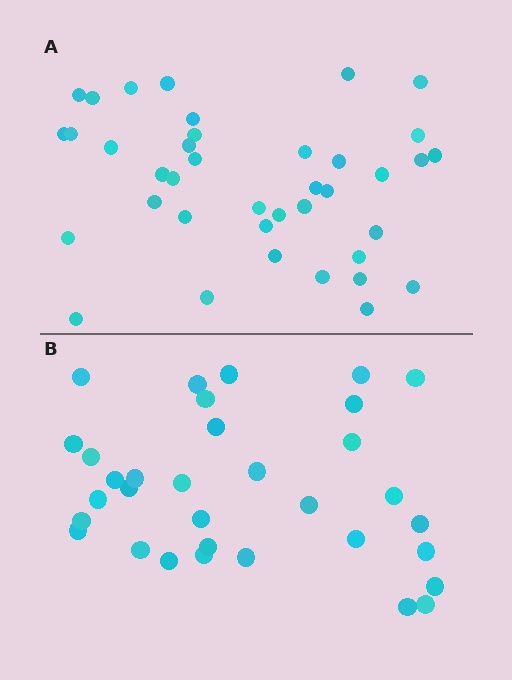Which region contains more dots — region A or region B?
Region A (the top region) has more dots.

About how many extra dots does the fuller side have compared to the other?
Region A has about 6 more dots than region B.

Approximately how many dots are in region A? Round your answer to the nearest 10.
About 40 dots. (The exact count is 39, which rounds to 40.)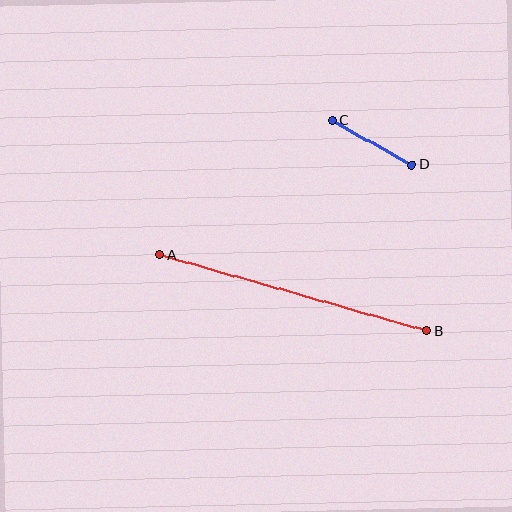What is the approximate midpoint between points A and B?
The midpoint is at approximately (293, 293) pixels.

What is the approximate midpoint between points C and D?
The midpoint is at approximately (372, 143) pixels.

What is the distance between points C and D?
The distance is approximately 91 pixels.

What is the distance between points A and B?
The distance is approximately 277 pixels.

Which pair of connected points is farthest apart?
Points A and B are farthest apart.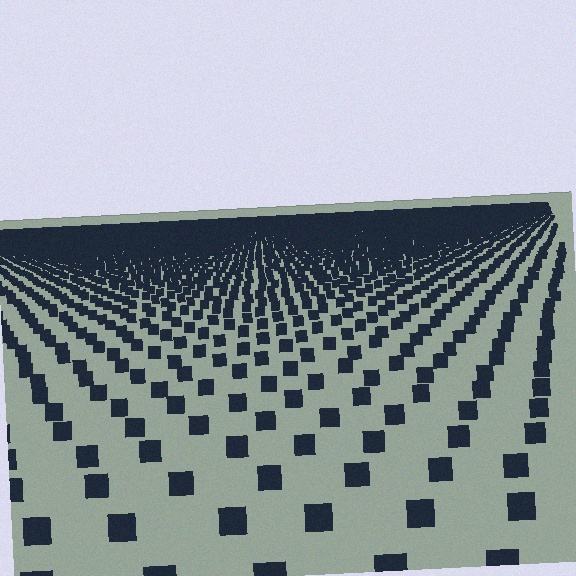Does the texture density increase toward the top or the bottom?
Density increases toward the top.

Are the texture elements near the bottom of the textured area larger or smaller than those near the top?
Larger. Near the bottom, elements are closer to the viewer and appear at a bigger on-screen size.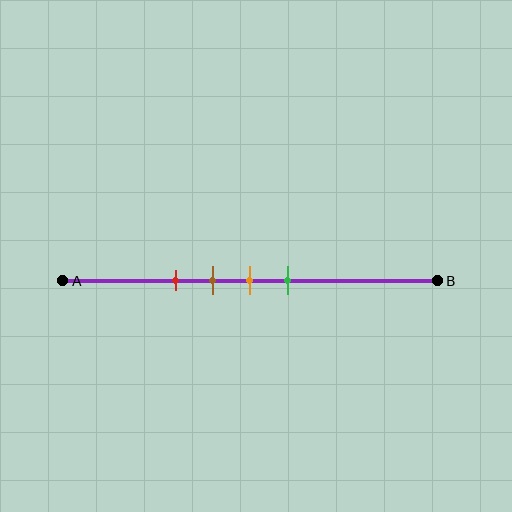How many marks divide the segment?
There are 4 marks dividing the segment.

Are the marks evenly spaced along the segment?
Yes, the marks are approximately evenly spaced.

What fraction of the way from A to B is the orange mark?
The orange mark is approximately 50% (0.5) of the way from A to B.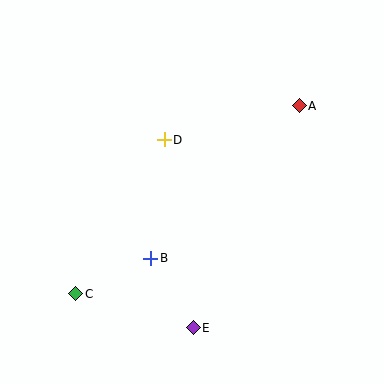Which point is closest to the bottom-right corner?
Point E is closest to the bottom-right corner.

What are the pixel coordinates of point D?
Point D is at (164, 140).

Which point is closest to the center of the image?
Point D at (164, 140) is closest to the center.